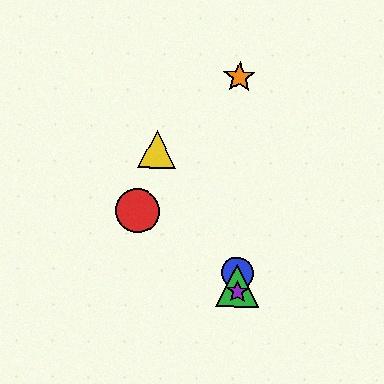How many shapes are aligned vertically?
4 shapes (the blue circle, the green triangle, the purple star, the orange star) are aligned vertically.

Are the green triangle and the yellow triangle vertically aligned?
No, the green triangle is at x≈237 and the yellow triangle is at x≈157.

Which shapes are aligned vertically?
The blue circle, the green triangle, the purple star, the orange star are aligned vertically.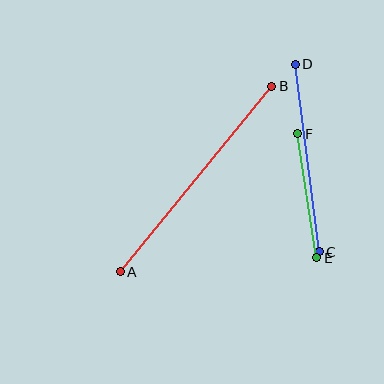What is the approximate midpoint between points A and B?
The midpoint is at approximately (196, 179) pixels.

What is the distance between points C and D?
The distance is approximately 189 pixels.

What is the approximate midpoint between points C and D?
The midpoint is at approximately (307, 158) pixels.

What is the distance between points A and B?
The distance is approximately 239 pixels.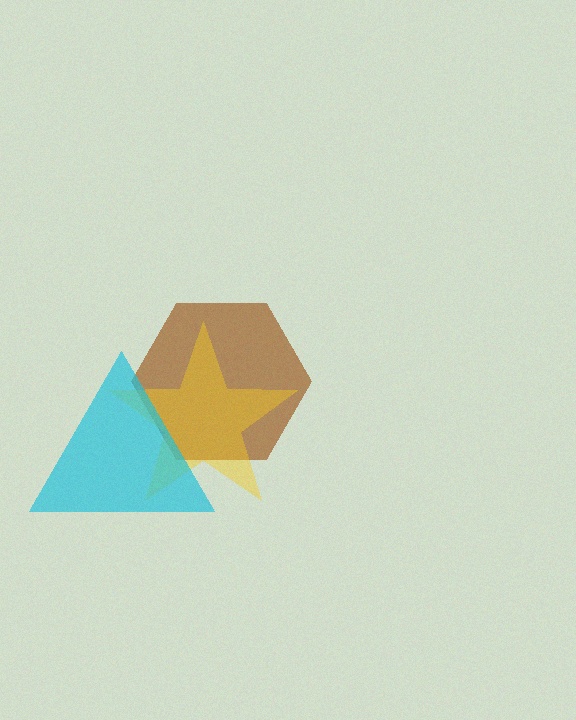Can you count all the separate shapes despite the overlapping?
Yes, there are 3 separate shapes.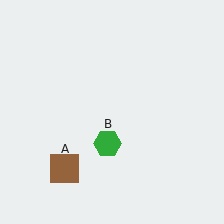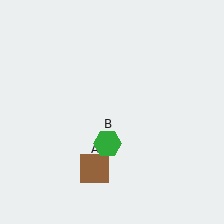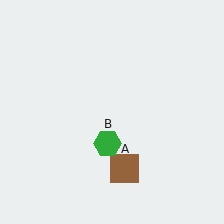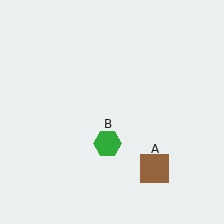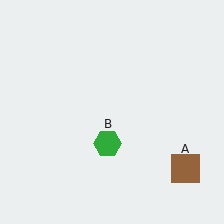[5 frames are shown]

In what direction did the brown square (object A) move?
The brown square (object A) moved right.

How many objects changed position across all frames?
1 object changed position: brown square (object A).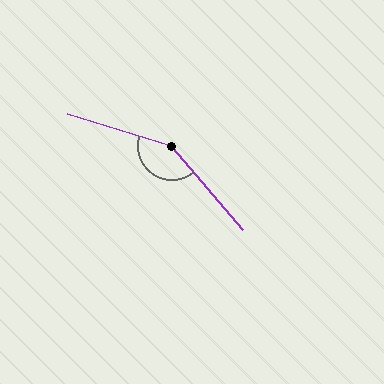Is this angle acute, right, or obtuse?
It is obtuse.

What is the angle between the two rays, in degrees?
Approximately 147 degrees.